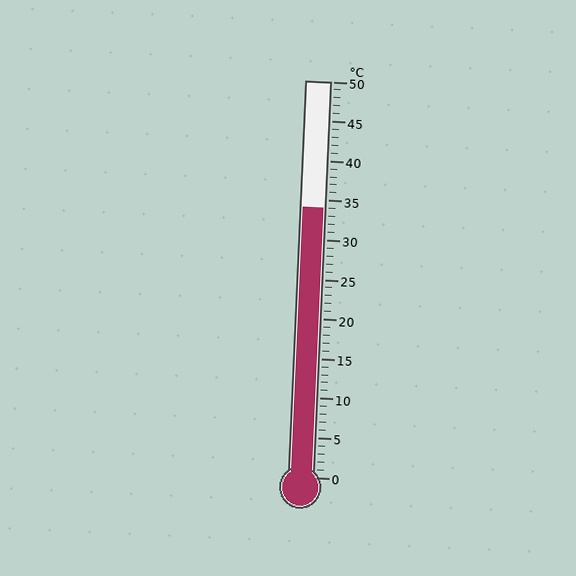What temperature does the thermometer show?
The thermometer shows approximately 34°C.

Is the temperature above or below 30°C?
The temperature is above 30°C.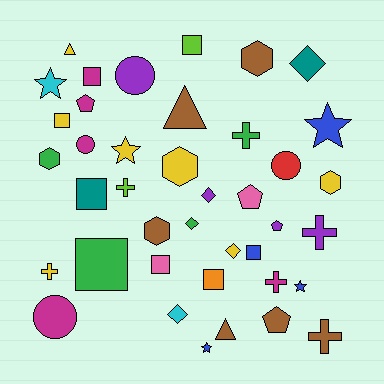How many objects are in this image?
There are 40 objects.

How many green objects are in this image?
There are 4 green objects.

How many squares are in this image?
There are 8 squares.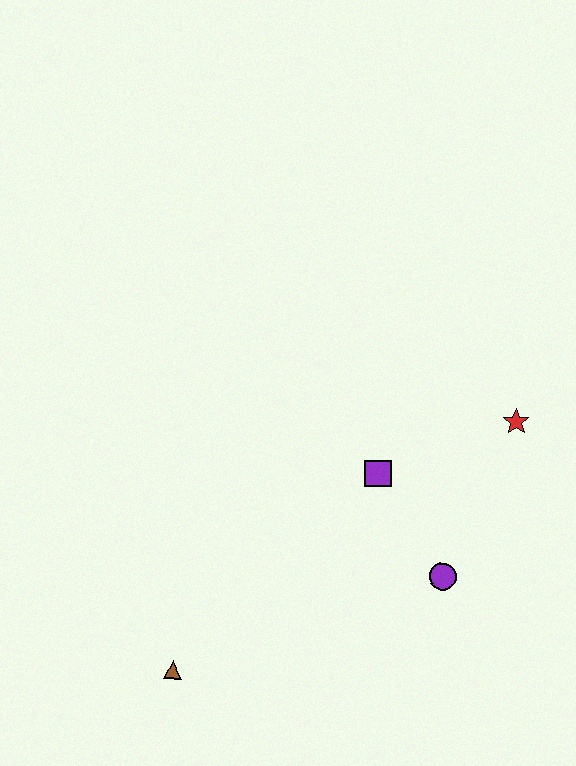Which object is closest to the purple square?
The purple circle is closest to the purple square.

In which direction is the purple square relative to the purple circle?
The purple square is above the purple circle.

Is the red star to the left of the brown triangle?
No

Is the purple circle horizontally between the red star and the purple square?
Yes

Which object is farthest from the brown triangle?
The red star is farthest from the brown triangle.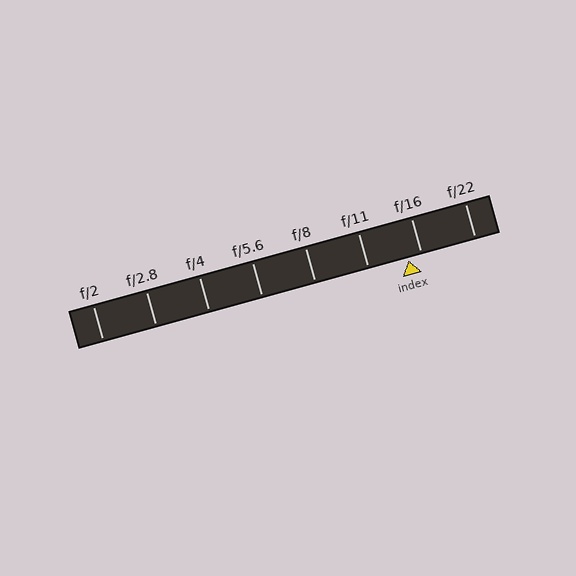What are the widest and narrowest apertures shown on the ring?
The widest aperture shown is f/2 and the narrowest is f/22.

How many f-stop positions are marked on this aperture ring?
There are 8 f-stop positions marked.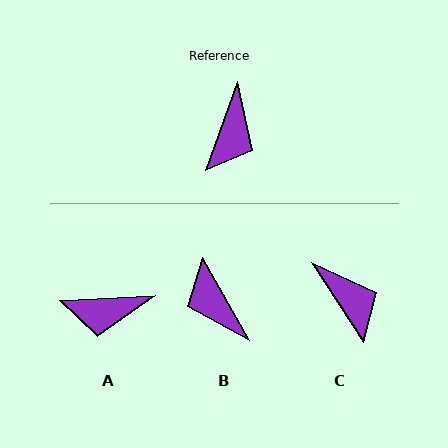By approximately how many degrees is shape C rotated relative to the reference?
Approximately 52 degrees counter-clockwise.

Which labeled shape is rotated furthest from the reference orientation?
B, about 131 degrees away.